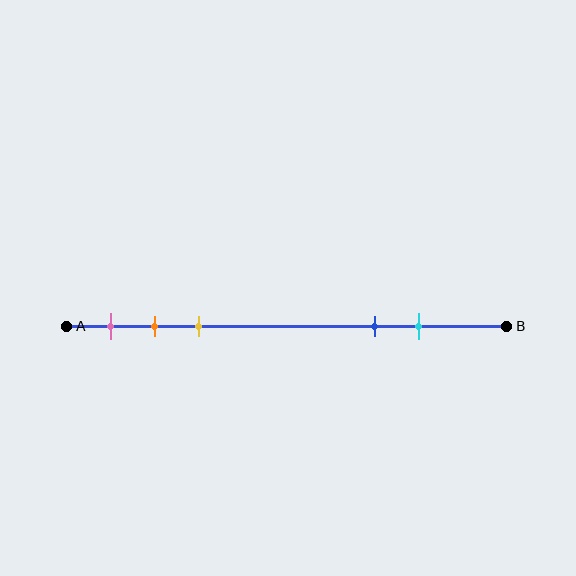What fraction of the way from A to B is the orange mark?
The orange mark is approximately 20% (0.2) of the way from A to B.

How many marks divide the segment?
There are 5 marks dividing the segment.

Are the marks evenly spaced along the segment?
No, the marks are not evenly spaced.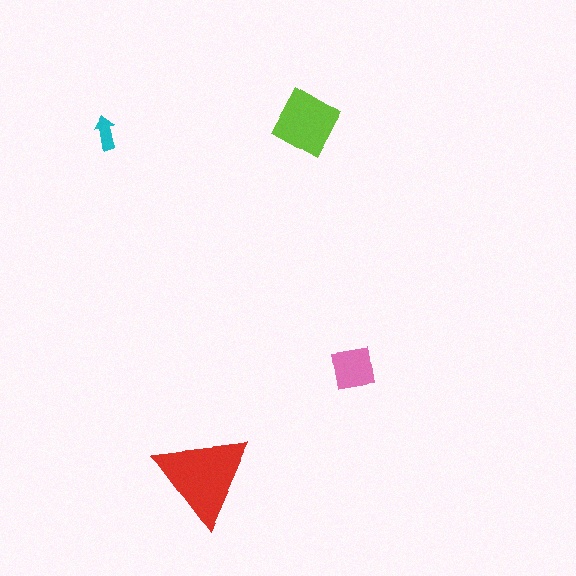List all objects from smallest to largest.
The cyan arrow, the pink square, the lime diamond, the red triangle.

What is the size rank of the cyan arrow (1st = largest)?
4th.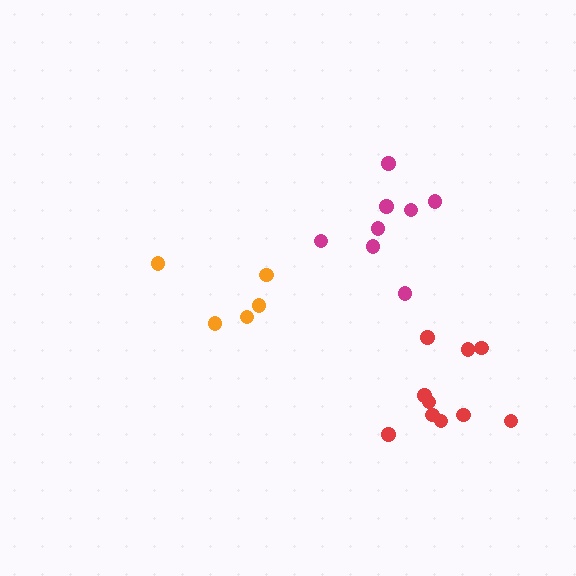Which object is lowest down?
The red cluster is bottommost.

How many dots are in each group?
Group 1: 8 dots, Group 2: 5 dots, Group 3: 10 dots (23 total).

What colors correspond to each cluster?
The clusters are colored: magenta, orange, red.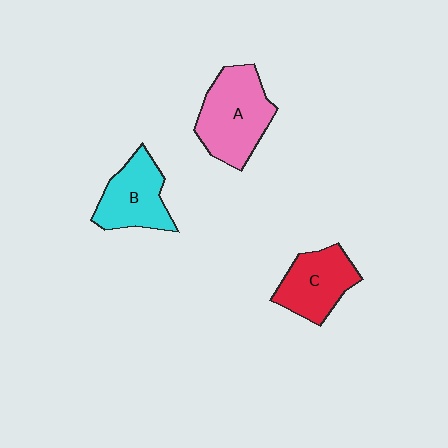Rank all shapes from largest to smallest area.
From largest to smallest: A (pink), B (cyan), C (red).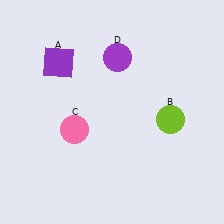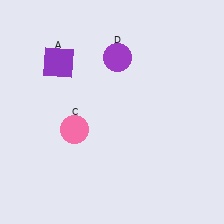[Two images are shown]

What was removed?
The lime circle (B) was removed in Image 2.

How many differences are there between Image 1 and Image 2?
There is 1 difference between the two images.